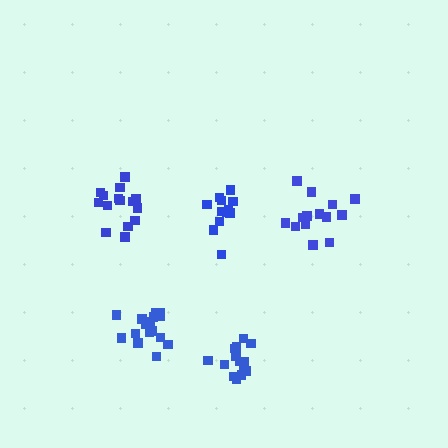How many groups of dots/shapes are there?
There are 5 groups.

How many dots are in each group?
Group 1: 14 dots, Group 2: 17 dots, Group 3: 15 dots, Group 4: 12 dots, Group 5: 14 dots (72 total).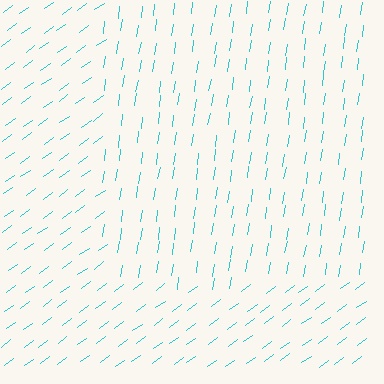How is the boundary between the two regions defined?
The boundary is defined purely by a change in line orientation (approximately 45 degrees difference). All lines are the same color and thickness.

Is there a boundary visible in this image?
Yes, there is a texture boundary formed by a change in line orientation.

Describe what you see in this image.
The image is filled with small cyan line segments. A rectangle region in the image has lines oriented differently from the surrounding lines, creating a visible texture boundary.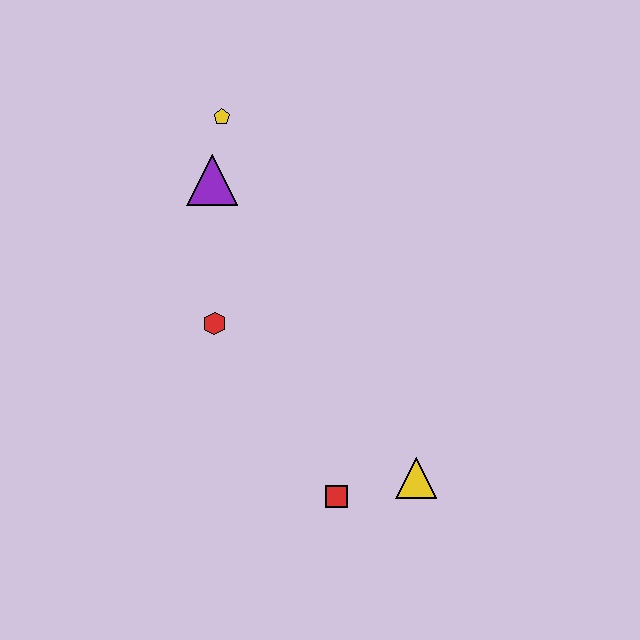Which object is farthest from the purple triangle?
The yellow triangle is farthest from the purple triangle.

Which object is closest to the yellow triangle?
The red square is closest to the yellow triangle.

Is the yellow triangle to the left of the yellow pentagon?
No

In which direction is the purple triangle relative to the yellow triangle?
The purple triangle is above the yellow triangle.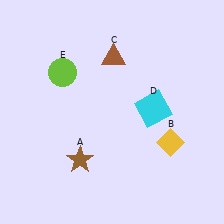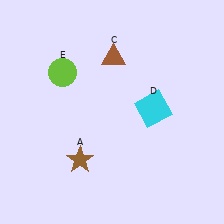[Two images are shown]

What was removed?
The yellow diamond (B) was removed in Image 2.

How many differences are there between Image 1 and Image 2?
There is 1 difference between the two images.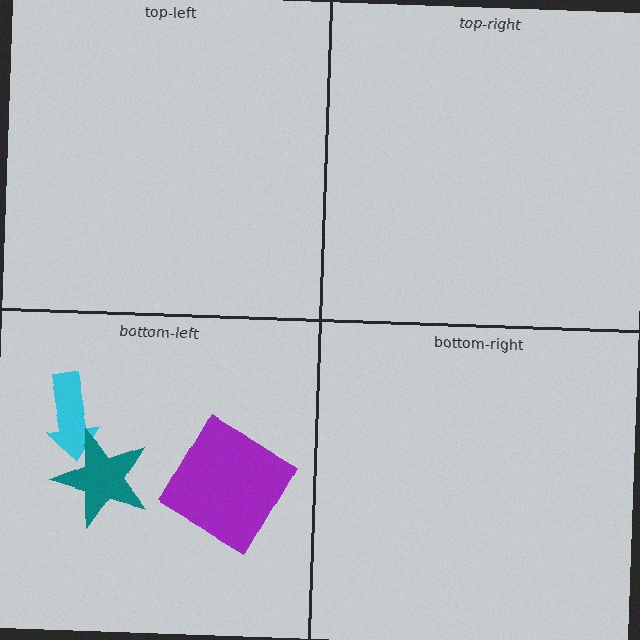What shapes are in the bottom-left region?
The cyan arrow, the teal star, the purple diamond.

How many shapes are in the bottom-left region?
3.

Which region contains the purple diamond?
The bottom-left region.